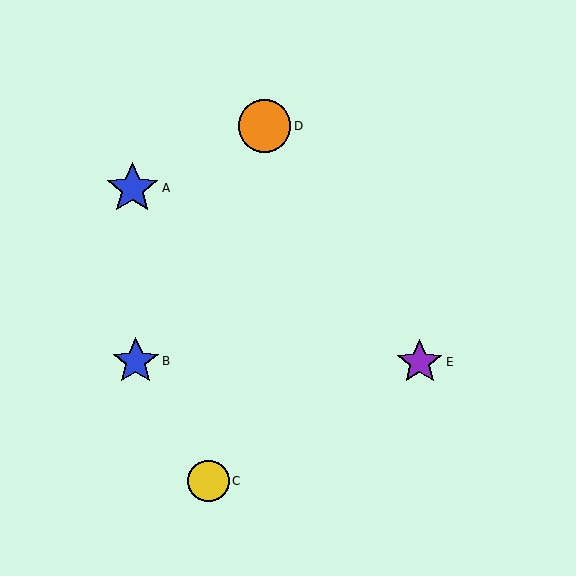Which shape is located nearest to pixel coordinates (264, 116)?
The orange circle (labeled D) at (265, 126) is nearest to that location.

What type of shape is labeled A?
Shape A is a blue star.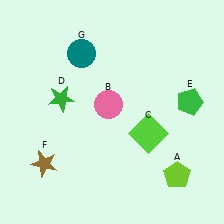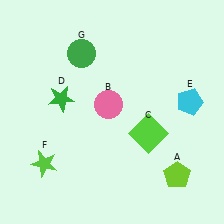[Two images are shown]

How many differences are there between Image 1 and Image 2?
There are 3 differences between the two images.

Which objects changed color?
E changed from green to cyan. F changed from brown to lime. G changed from teal to green.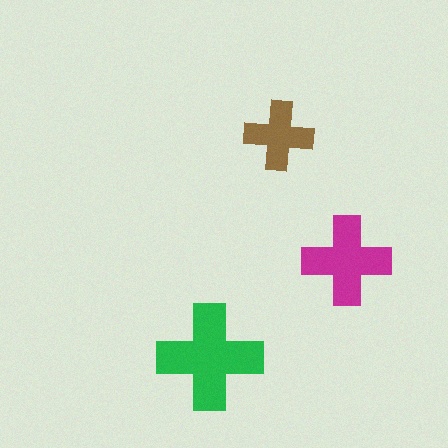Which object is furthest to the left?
The green cross is leftmost.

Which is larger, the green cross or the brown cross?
The green one.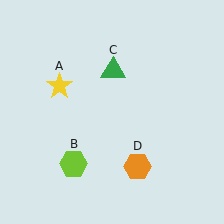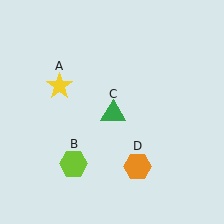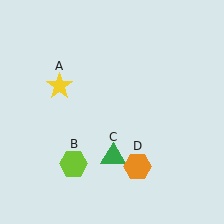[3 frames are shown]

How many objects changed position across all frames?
1 object changed position: green triangle (object C).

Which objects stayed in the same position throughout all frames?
Yellow star (object A) and lime hexagon (object B) and orange hexagon (object D) remained stationary.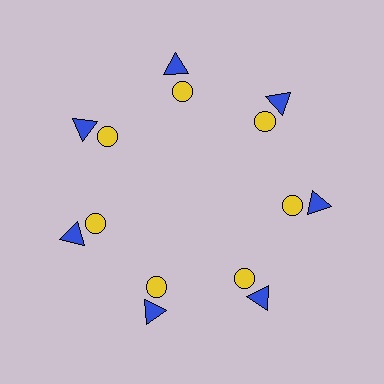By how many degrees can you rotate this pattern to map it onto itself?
The pattern maps onto itself every 51 degrees of rotation.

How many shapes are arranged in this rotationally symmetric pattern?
There are 14 shapes, arranged in 7 groups of 2.